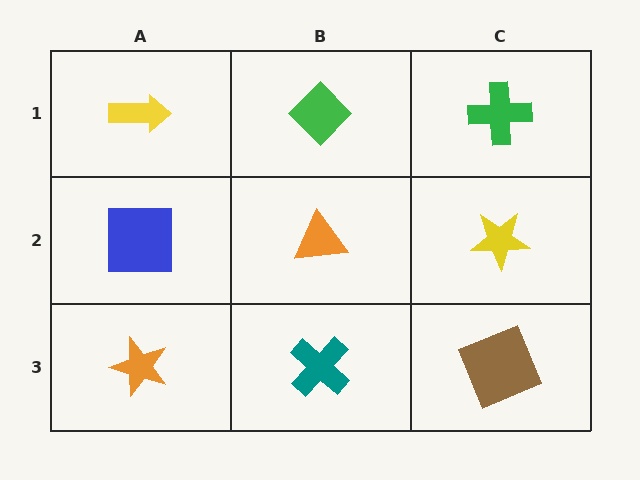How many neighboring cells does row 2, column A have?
3.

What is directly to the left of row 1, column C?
A green diamond.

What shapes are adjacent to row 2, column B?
A green diamond (row 1, column B), a teal cross (row 3, column B), a blue square (row 2, column A), a yellow star (row 2, column C).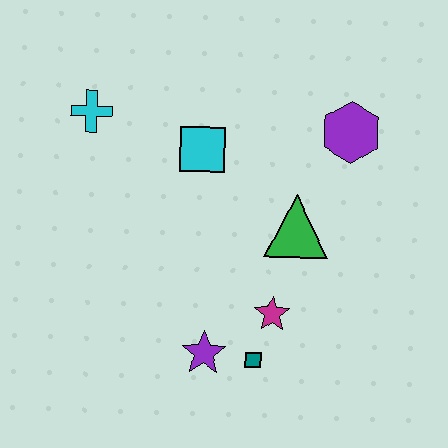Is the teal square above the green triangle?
No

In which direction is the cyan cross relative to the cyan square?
The cyan cross is to the left of the cyan square.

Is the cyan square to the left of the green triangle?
Yes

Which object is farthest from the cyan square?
The teal square is farthest from the cyan square.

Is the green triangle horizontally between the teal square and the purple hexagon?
Yes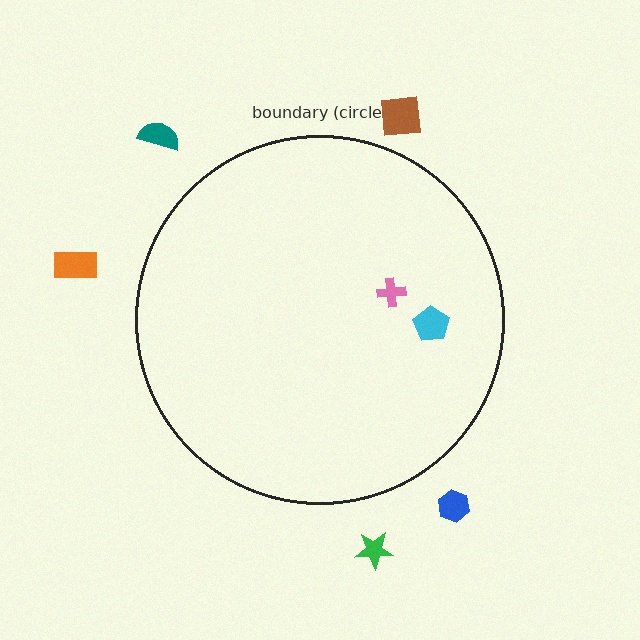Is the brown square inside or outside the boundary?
Outside.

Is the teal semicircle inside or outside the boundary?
Outside.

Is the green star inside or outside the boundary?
Outside.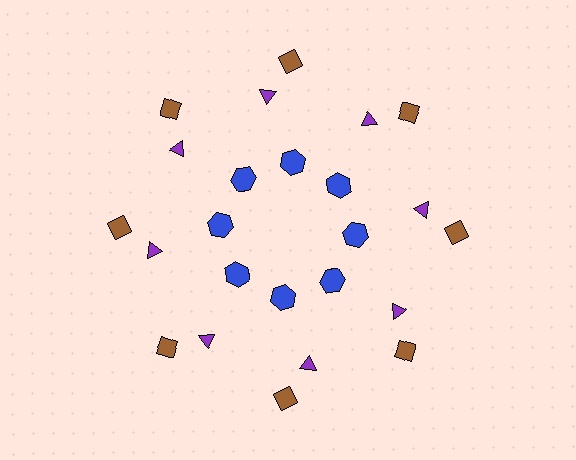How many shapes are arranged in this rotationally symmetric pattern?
There are 24 shapes, arranged in 8 groups of 3.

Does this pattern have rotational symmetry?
Yes, this pattern has 8-fold rotational symmetry. It looks the same after rotating 45 degrees around the center.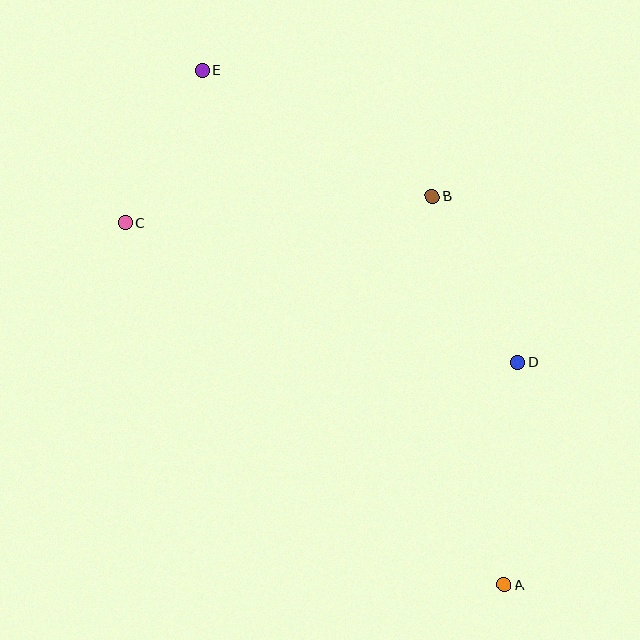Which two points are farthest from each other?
Points A and E are farthest from each other.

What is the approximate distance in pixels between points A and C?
The distance between A and C is approximately 524 pixels.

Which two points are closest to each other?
Points C and E are closest to each other.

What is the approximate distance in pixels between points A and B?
The distance between A and B is approximately 395 pixels.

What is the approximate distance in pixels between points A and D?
The distance between A and D is approximately 223 pixels.